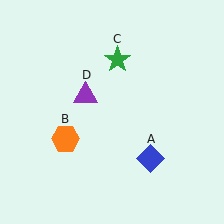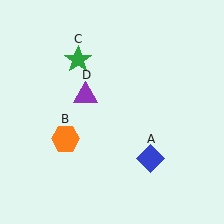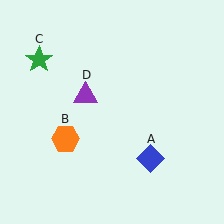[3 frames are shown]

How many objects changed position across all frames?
1 object changed position: green star (object C).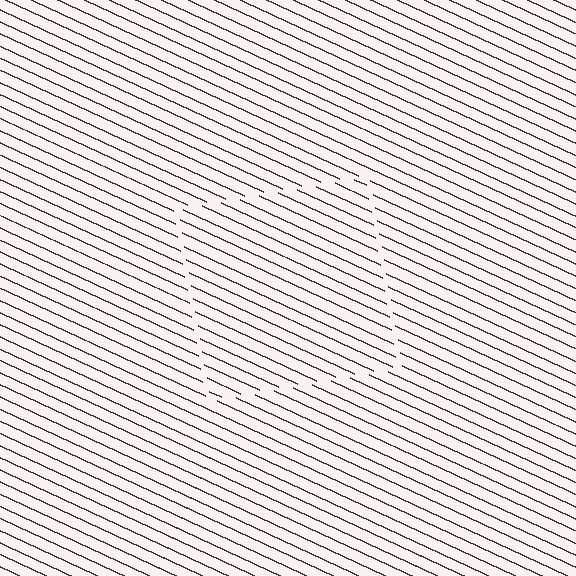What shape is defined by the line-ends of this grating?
An illusory square. The interior of the shape contains the same grating, shifted by half a period — the contour is defined by the phase discontinuity where line-ends from the inner and outer gratings abut.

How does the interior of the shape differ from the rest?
The interior of the shape contains the same grating, shifted by half a period — the contour is defined by the phase discontinuity where line-ends from the inner and outer gratings abut.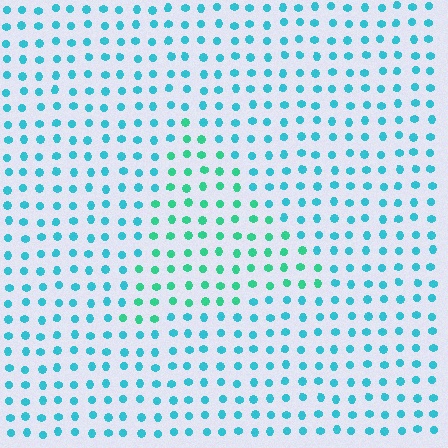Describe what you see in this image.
The image is filled with small cyan elements in a uniform arrangement. A triangle-shaped region is visible where the elements are tinted to a slightly different hue, forming a subtle color boundary.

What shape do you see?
I see a triangle.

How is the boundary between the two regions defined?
The boundary is defined purely by a slight shift in hue (about 32 degrees). Spacing, size, and orientation are identical on both sides.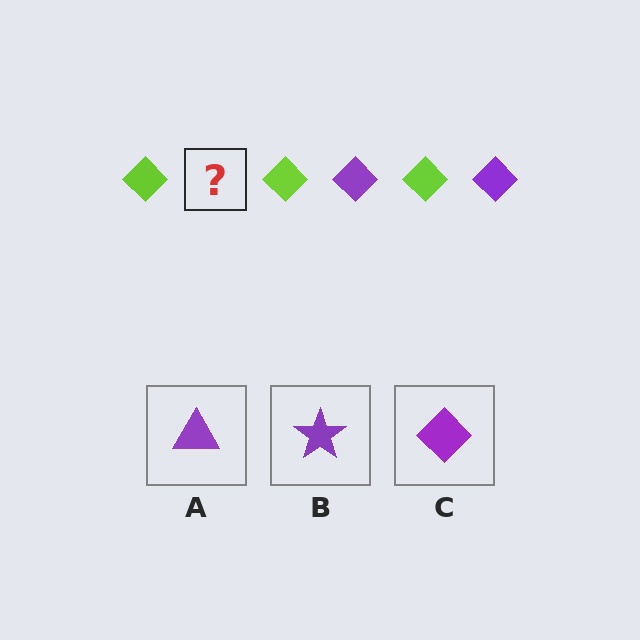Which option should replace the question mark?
Option C.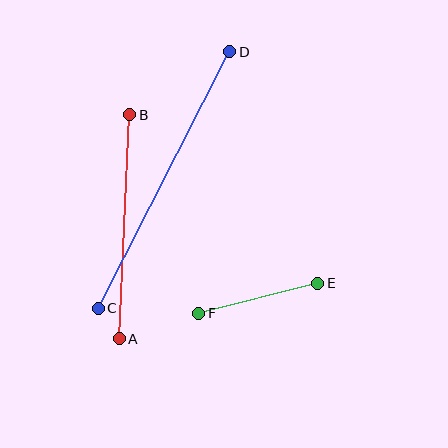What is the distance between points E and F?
The distance is approximately 123 pixels.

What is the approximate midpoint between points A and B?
The midpoint is at approximately (124, 227) pixels.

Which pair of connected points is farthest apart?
Points C and D are farthest apart.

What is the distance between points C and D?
The distance is approximately 288 pixels.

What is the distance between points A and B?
The distance is approximately 224 pixels.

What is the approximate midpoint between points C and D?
The midpoint is at approximately (164, 180) pixels.